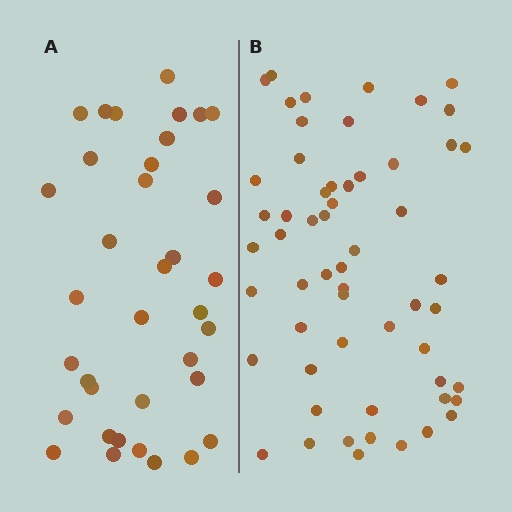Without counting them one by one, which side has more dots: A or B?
Region B (the right region) has more dots.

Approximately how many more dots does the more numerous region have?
Region B has approximately 20 more dots than region A.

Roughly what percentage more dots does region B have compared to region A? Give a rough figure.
About 60% more.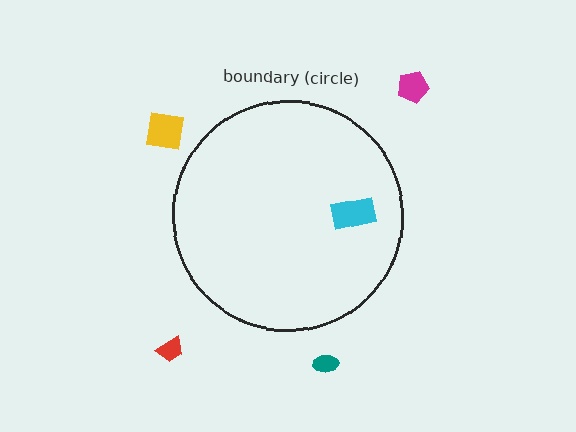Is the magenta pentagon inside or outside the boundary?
Outside.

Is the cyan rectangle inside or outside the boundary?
Inside.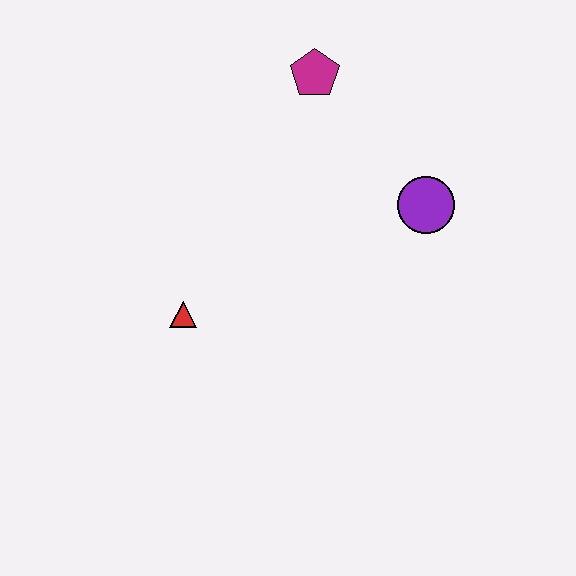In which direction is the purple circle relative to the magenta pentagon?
The purple circle is below the magenta pentagon.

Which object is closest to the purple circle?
The magenta pentagon is closest to the purple circle.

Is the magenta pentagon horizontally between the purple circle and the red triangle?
Yes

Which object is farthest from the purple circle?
The red triangle is farthest from the purple circle.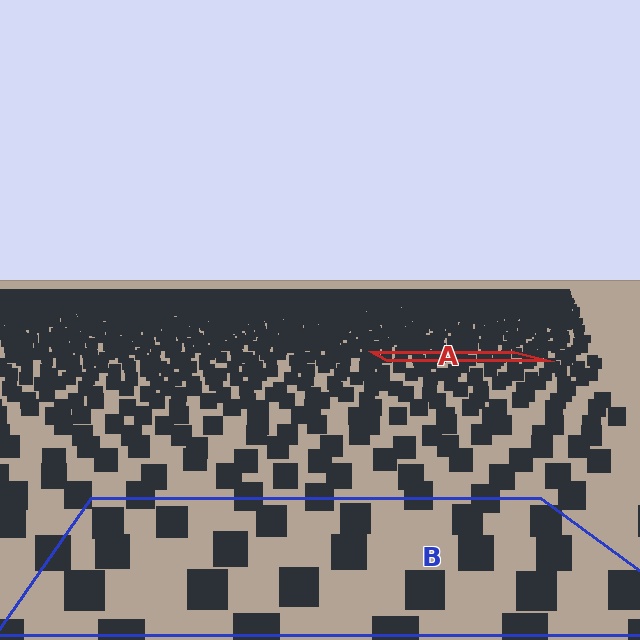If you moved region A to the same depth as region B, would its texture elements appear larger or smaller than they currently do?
They would appear larger. At a closer depth, the same texture elements are projected at a bigger on-screen size.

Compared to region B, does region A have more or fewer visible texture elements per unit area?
Region A has more texture elements per unit area — they are packed more densely because it is farther away.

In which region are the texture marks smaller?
The texture marks are smaller in region A, because it is farther away.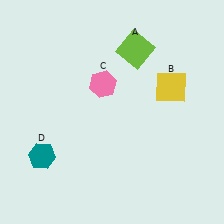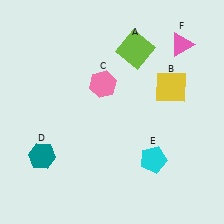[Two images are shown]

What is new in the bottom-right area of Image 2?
A cyan pentagon (E) was added in the bottom-right area of Image 2.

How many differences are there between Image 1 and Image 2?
There are 2 differences between the two images.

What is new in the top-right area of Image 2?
A pink triangle (F) was added in the top-right area of Image 2.